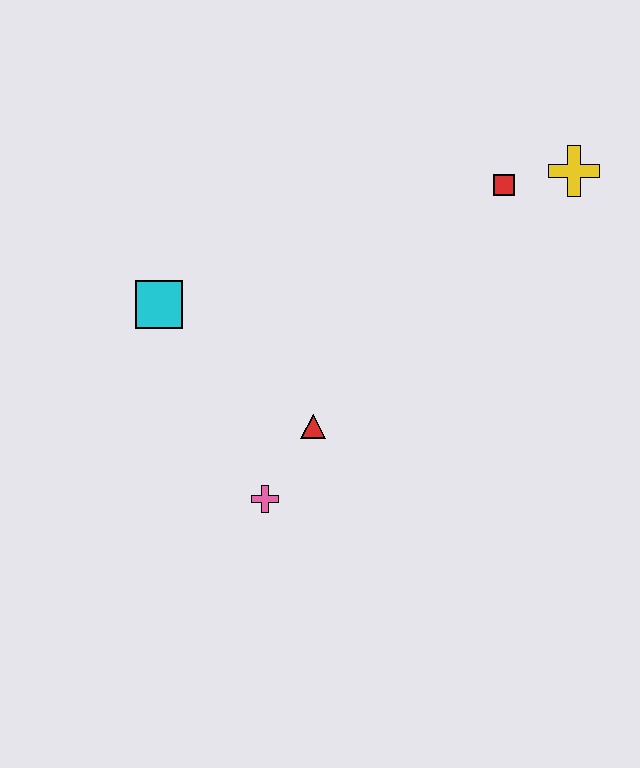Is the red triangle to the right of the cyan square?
Yes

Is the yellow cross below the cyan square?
No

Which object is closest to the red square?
The yellow cross is closest to the red square.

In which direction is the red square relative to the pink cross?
The red square is above the pink cross.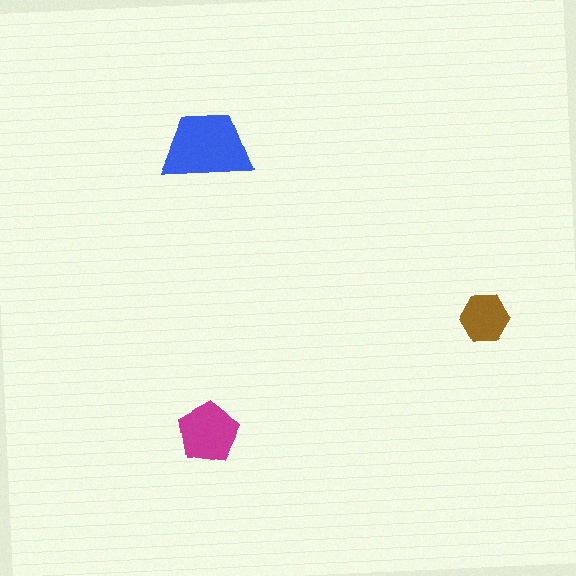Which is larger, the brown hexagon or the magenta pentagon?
The magenta pentagon.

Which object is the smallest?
The brown hexagon.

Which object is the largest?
The blue trapezoid.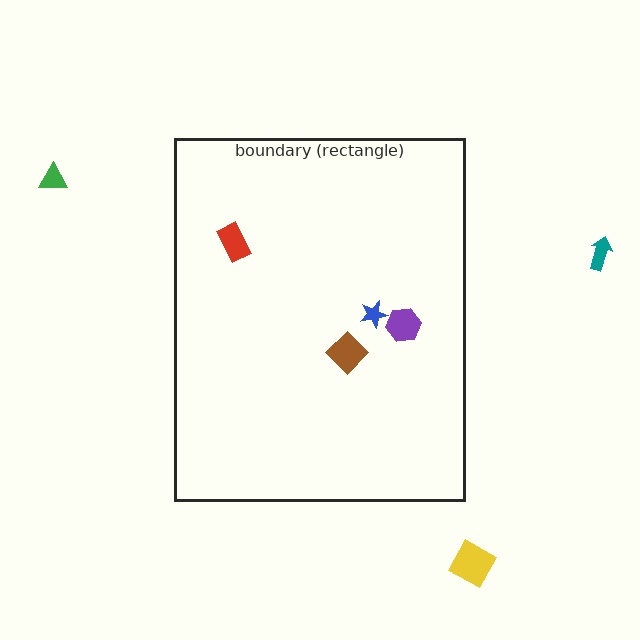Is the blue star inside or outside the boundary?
Inside.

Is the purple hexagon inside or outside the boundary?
Inside.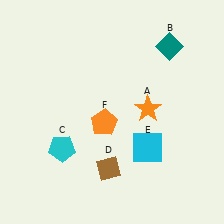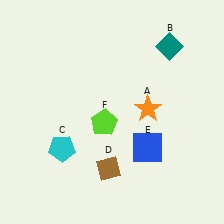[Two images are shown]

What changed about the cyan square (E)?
In Image 1, E is cyan. In Image 2, it changed to blue.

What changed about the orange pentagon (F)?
In Image 1, F is orange. In Image 2, it changed to lime.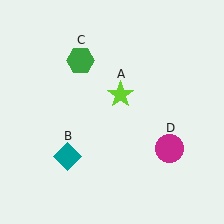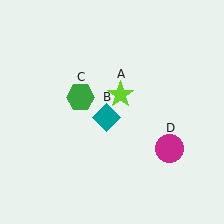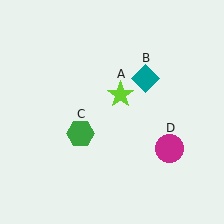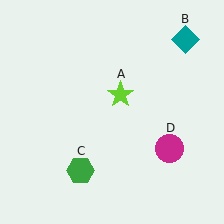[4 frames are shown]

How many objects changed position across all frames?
2 objects changed position: teal diamond (object B), green hexagon (object C).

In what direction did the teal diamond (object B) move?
The teal diamond (object B) moved up and to the right.